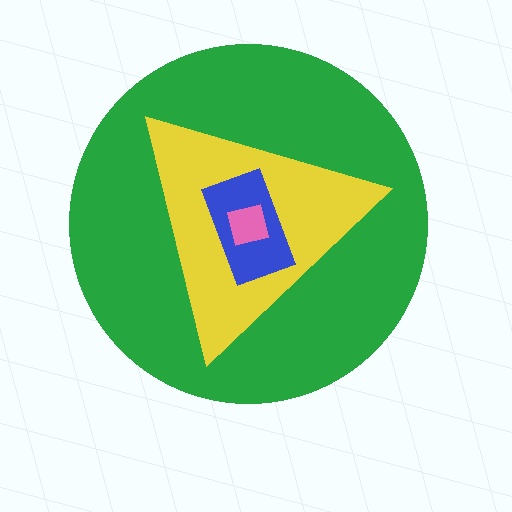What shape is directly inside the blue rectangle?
The pink square.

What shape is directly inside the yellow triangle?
The blue rectangle.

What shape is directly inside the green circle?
The yellow triangle.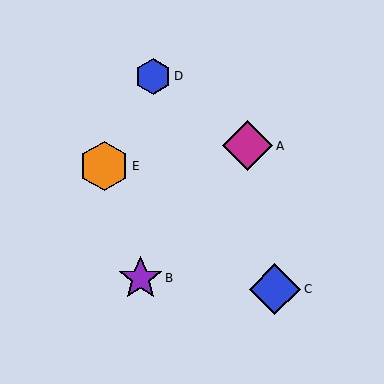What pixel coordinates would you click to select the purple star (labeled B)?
Click at (140, 278) to select the purple star B.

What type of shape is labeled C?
Shape C is a blue diamond.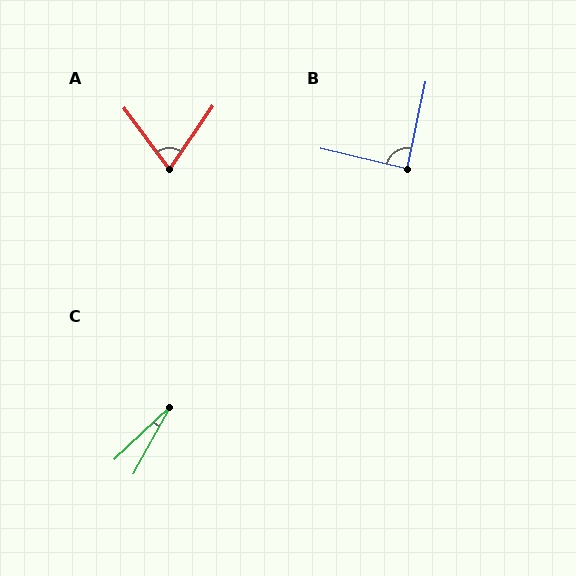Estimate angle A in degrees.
Approximately 70 degrees.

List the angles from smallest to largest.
C (18°), A (70°), B (89°).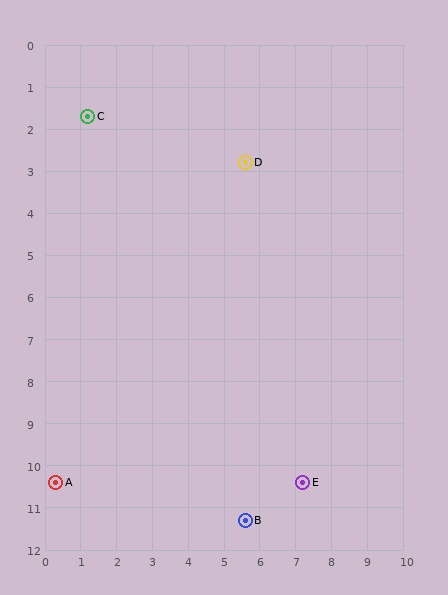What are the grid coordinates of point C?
Point C is at approximately (1.2, 1.7).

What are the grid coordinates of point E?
Point E is at approximately (7.2, 10.4).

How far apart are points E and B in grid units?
Points E and B are about 1.8 grid units apart.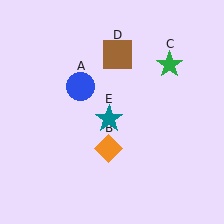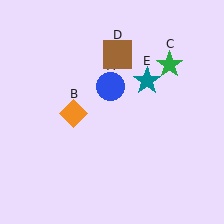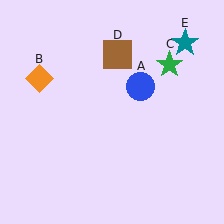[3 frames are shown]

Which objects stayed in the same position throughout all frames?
Green star (object C) and brown square (object D) remained stationary.